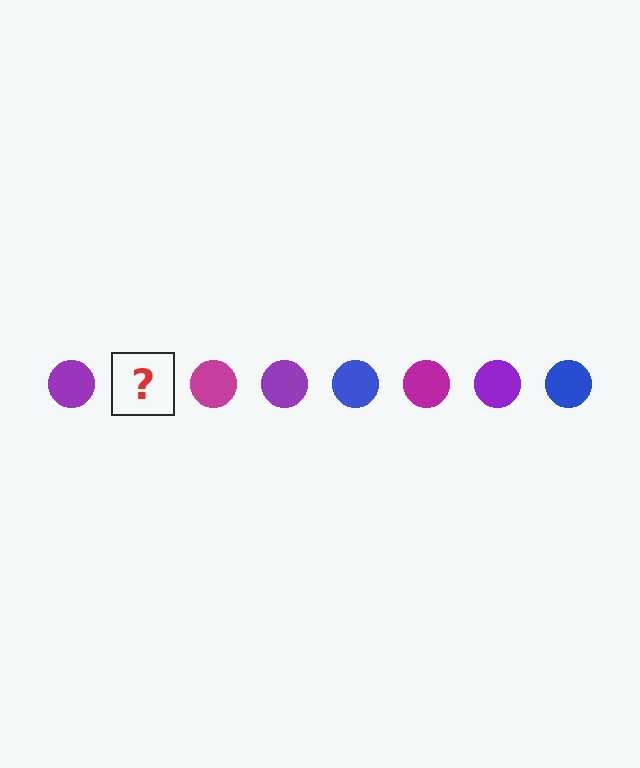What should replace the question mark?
The question mark should be replaced with a blue circle.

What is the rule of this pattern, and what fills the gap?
The rule is that the pattern cycles through purple, blue, magenta circles. The gap should be filled with a blue circle.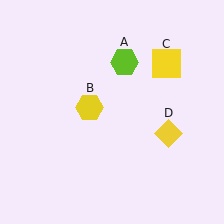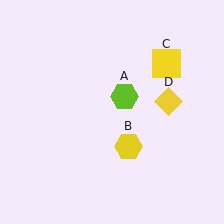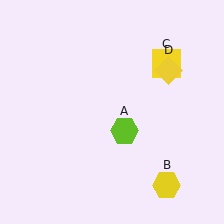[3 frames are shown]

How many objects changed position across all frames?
3 objects changed position: lime hexagon (object A), yellow hexagon (object B), yellow diamond (object D).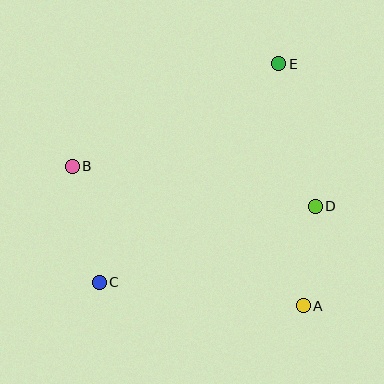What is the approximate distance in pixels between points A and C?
The distance between A and C is approximately 205 pixels.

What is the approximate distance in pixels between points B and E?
The distance between B and E is approximately 230 pixels.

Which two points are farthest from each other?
Points C and E are farthest from each other.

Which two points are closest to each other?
Points A and D are closest to each other.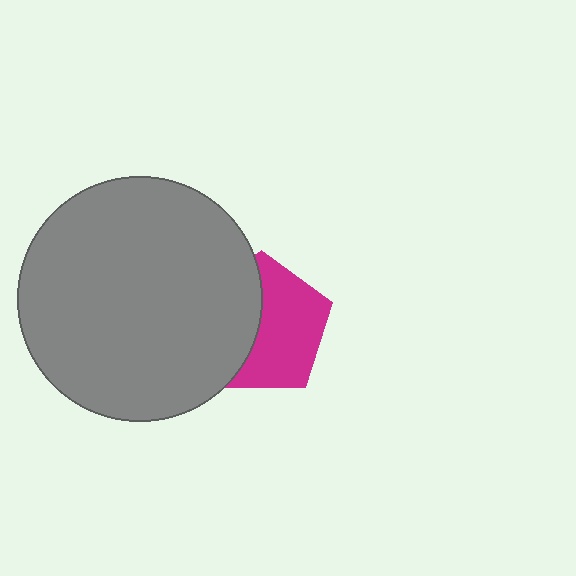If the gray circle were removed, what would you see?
You would see the complete magenta pentagon.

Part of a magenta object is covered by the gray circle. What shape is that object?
It is a pentagon.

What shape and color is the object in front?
The object in front is a gray circle.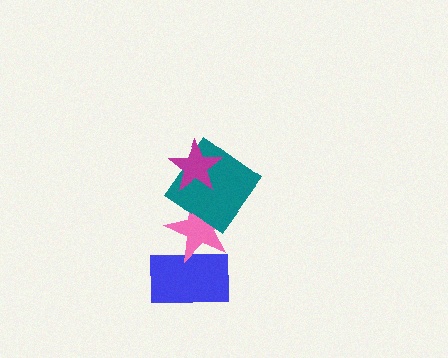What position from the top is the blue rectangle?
The blue rectangle is 4th from the top.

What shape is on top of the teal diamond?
The magenta star is on top of the teal diamond.